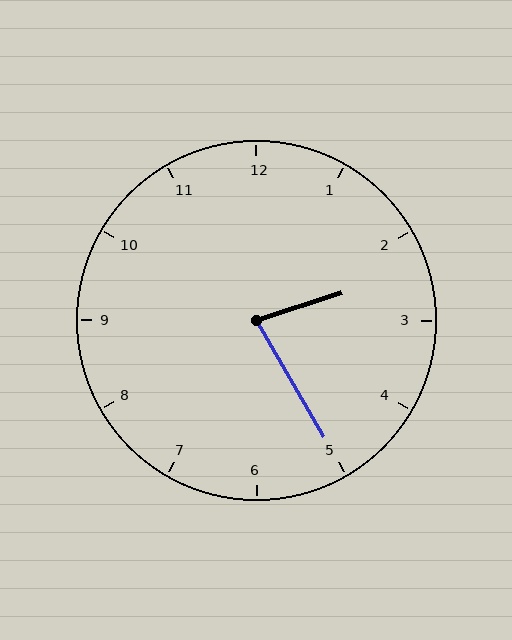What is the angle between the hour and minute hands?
Approximately 78 degrees.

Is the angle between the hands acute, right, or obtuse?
It is acute.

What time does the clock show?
2:25.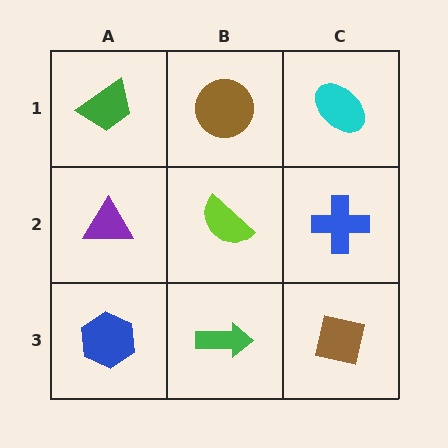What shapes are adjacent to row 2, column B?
A brown circle (row 1, column B), a green arrow (row 3, column B), a purple triangle (row 2, column A), a blue cross (row 2, column C).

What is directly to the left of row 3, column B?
A blue hexagon.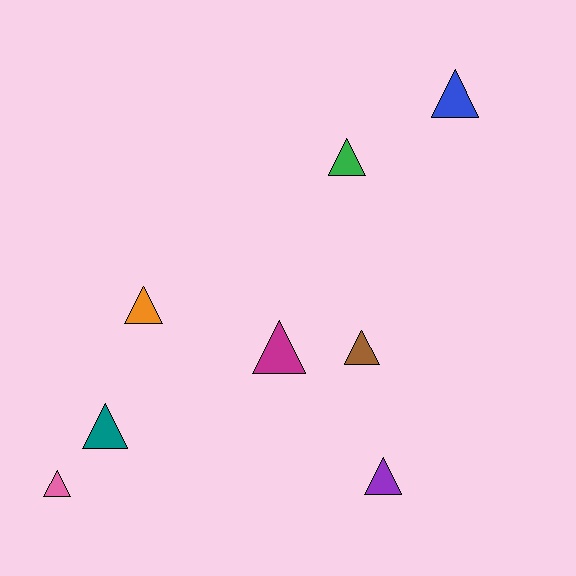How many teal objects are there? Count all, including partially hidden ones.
There is 1 teal object.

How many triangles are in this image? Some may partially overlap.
There are 8 triangles.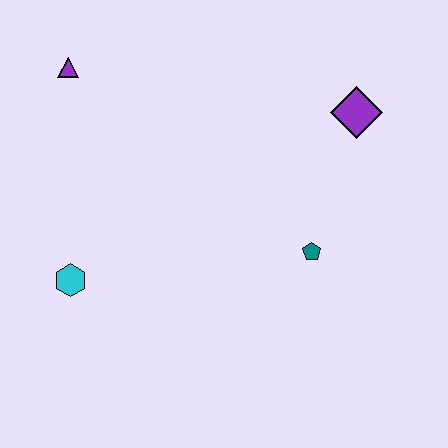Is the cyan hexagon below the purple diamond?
Yes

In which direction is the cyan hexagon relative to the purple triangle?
The cyan hexagon is below the purple triangle.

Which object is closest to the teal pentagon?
The purple diamond is closest to the teal pentagon.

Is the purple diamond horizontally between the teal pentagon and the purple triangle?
No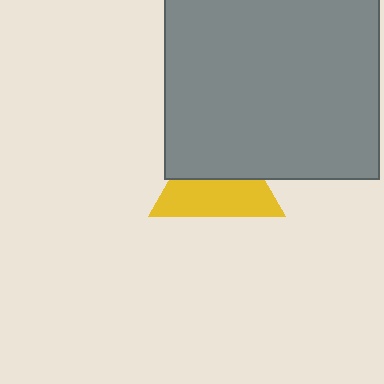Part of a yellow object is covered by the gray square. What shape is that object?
It is a triangle.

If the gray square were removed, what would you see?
You would see the complete yellow triangle.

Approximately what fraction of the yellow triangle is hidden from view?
Roughly 47% of the yellow triangle is hidden behind the gray square.